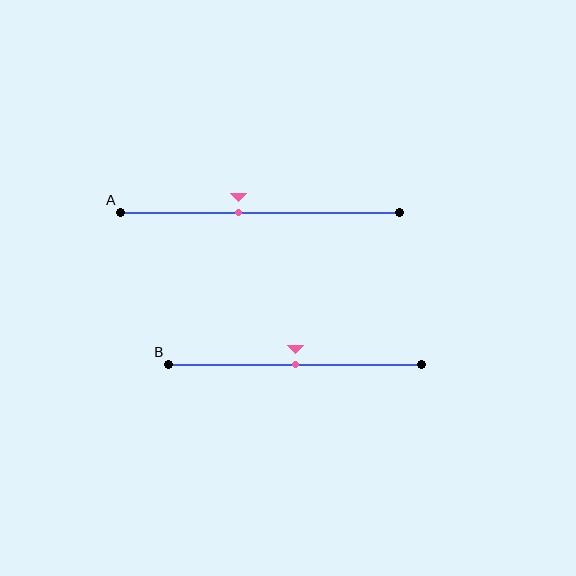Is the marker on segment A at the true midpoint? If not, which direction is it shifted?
No, the marker on segment A is shifted to the left by about 8% of the segment length.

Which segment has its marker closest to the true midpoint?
Segment B has its marker closest to the true midpoint.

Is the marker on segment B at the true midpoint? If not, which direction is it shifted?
Yes, the marker on segment B is at the true midpoint.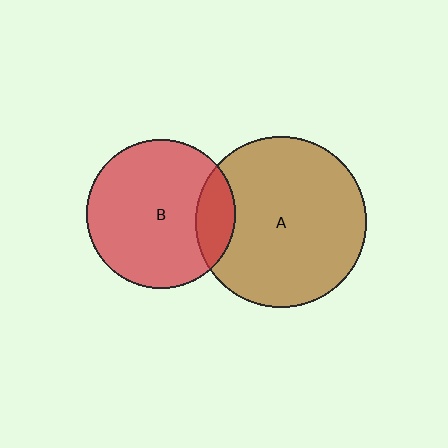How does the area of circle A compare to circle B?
Approximately 1.3 times.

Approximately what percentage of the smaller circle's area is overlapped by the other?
Approximately 15%.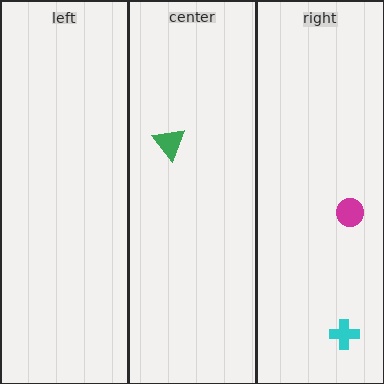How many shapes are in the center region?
1.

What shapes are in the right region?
The cyan cross, the magenta circle.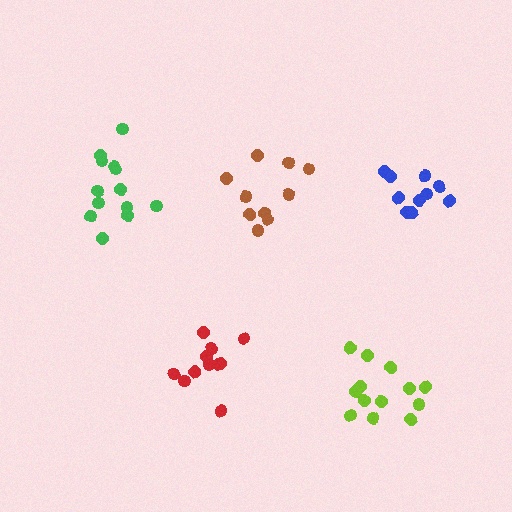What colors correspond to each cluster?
The clusters are colored: green, blue, brown, lime, red.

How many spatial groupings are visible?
There are 5 spatial groupings.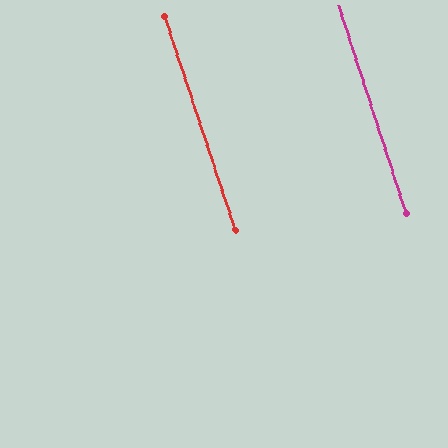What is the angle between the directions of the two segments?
Approximately 0 degrees.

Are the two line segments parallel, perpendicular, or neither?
Parallel — their directions differ by only 0.4°.